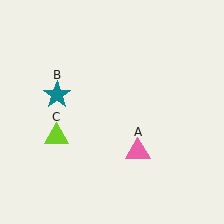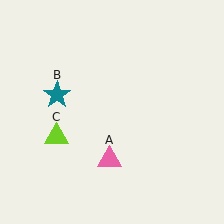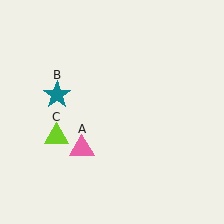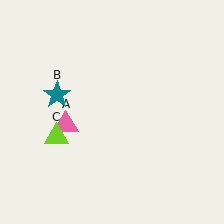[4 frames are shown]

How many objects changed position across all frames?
1 object changed position: pink triangle (object A).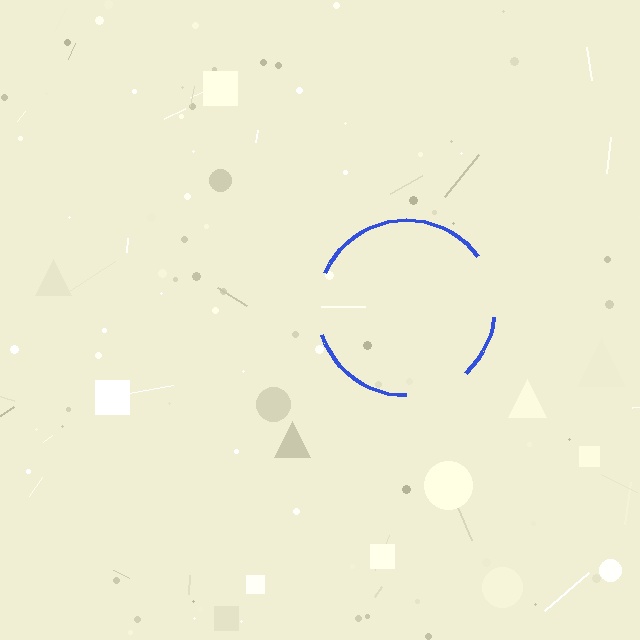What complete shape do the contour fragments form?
The contour fragments form a circle.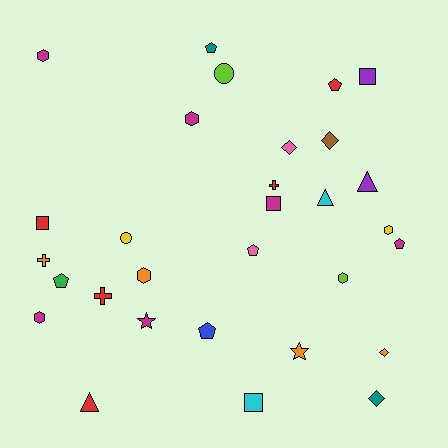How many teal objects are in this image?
There are 2 teal objects.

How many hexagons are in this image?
There are 6 hexagons.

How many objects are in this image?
There are 30 objects.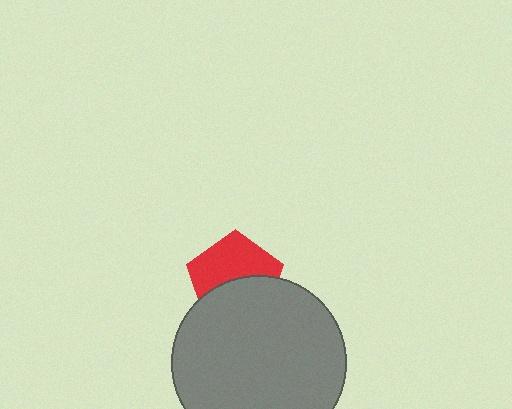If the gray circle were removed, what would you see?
You would see the complete red pentagon.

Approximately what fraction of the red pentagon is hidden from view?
Roughly 46% of the red pentagon is hidden behind the gray circle.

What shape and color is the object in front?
The object in front is a gray circle.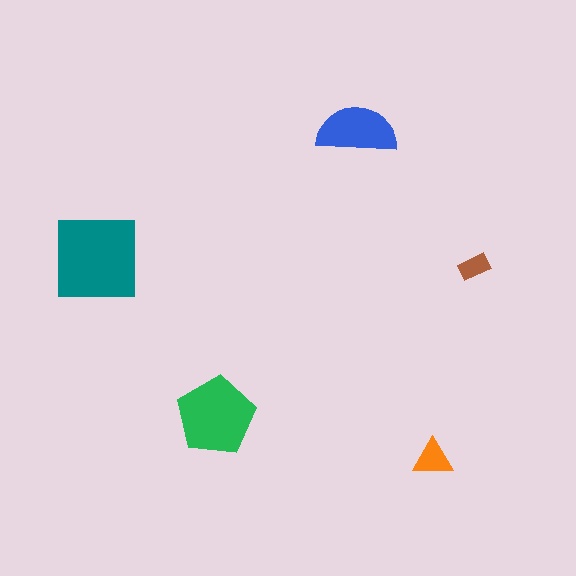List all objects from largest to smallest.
The teal square, the green pentagon, the blue semicircle, the orange triangle, the brown rectangle.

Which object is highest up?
The blue semicircle is topmost.